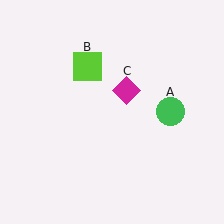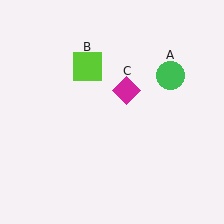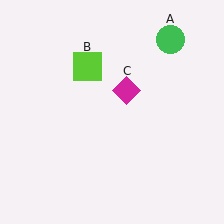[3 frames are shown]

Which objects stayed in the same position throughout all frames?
Lime square (object B) and magenta diamond (object C) remained stationary.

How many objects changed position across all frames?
1 object changed position: green circle (object A).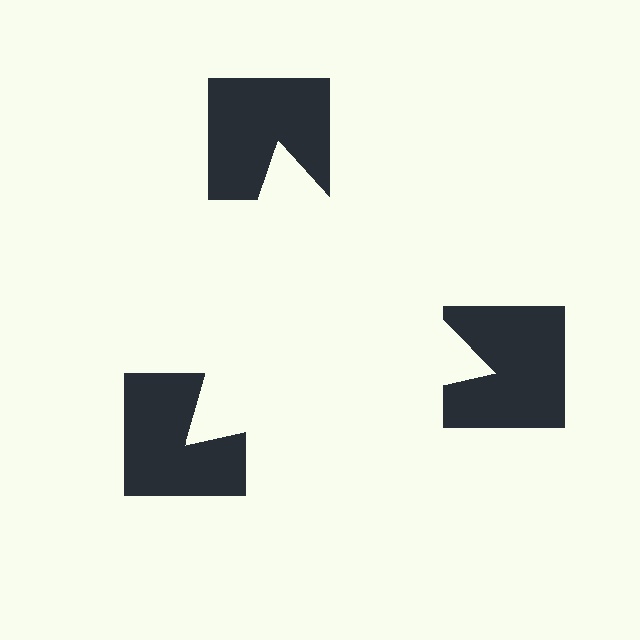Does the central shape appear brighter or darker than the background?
It typically appears slightly brighter than the background, even though no actual brightness change is drawn.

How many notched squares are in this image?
There are 3 — one at each vertex of the illusory triangle.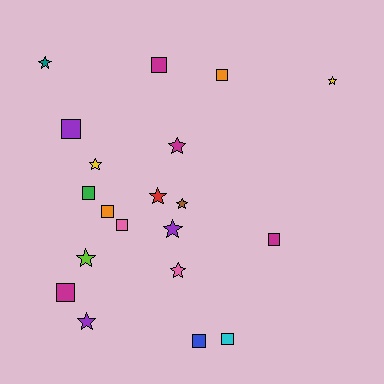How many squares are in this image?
There are 10 squares.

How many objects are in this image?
There are 20 objects.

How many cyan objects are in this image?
There is 1 cyan object.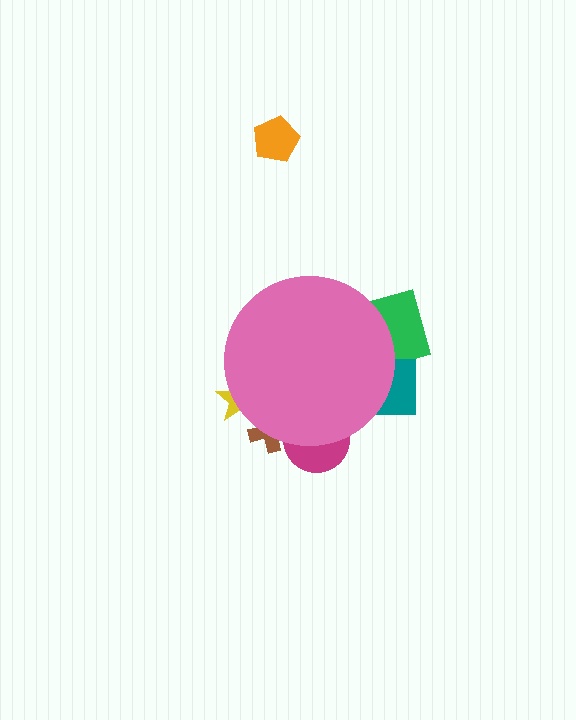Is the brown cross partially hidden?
Yes, the brown cross is partially hidden behind the pink circle.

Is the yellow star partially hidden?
Yes, the yellow star is partially hidden behind the pink circle.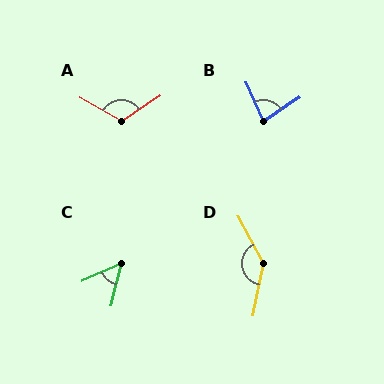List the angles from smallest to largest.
C (53°), B (80°), A (116°), D (141°).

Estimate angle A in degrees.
Approximately 116 degrees.